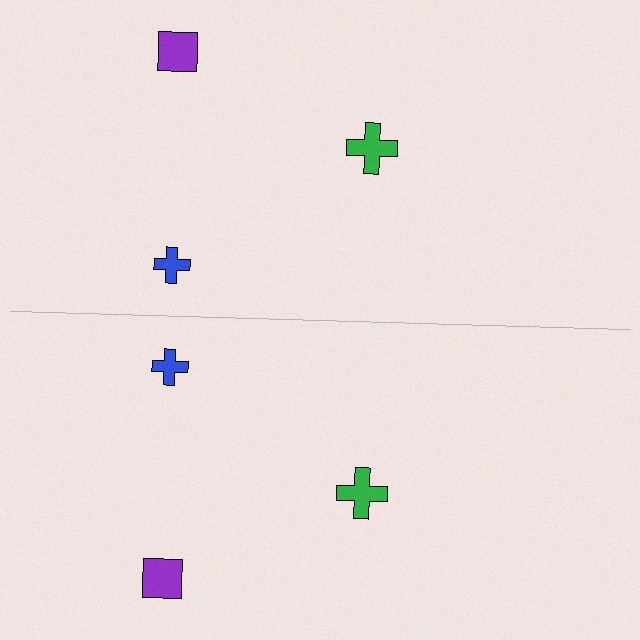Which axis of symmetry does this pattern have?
The pattern has a horizontal axis of symmetry running through the center of the image.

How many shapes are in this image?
There are 6 shapes in this image.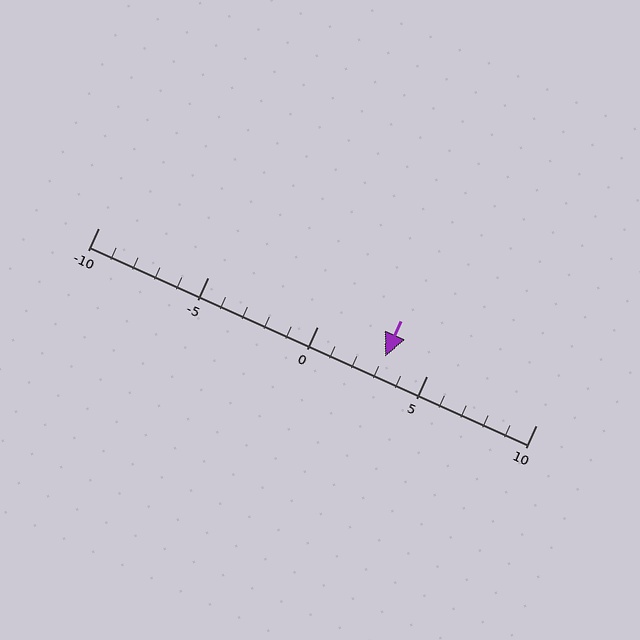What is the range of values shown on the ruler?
The ruler shows values from -10 to 10.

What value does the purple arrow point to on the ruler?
The purple arrow points to approximately 3.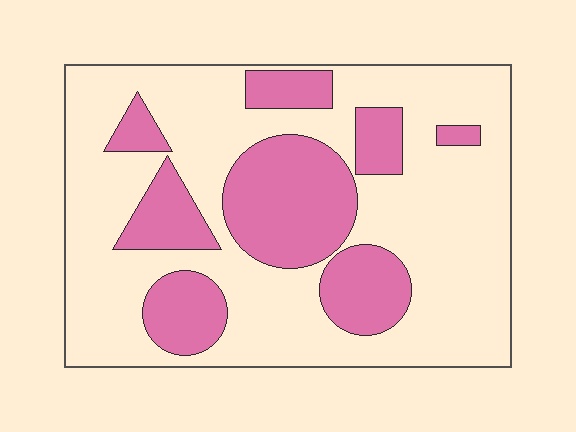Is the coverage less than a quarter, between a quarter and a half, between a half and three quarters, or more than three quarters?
Between a quarter and a half.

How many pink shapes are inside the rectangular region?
8.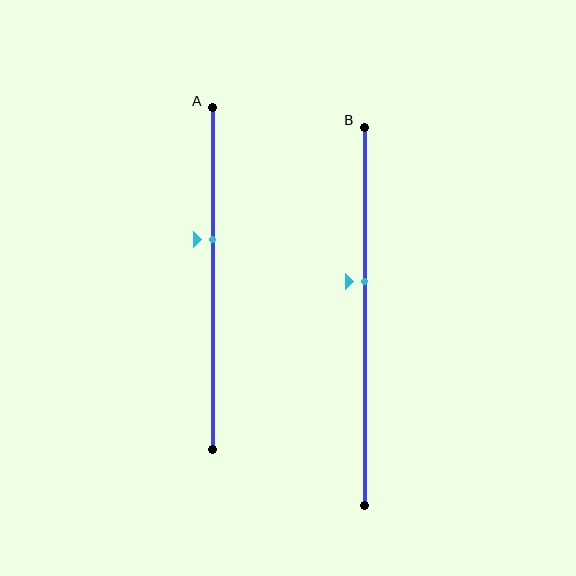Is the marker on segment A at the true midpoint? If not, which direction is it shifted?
No, the marker on segment A is shifted upward by about 11% of the segment length.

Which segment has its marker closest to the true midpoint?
Segment B has its marker closest to the true midpoint.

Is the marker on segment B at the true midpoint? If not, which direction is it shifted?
No, the marker on segment B is shifted upward by about 9% of the segment length.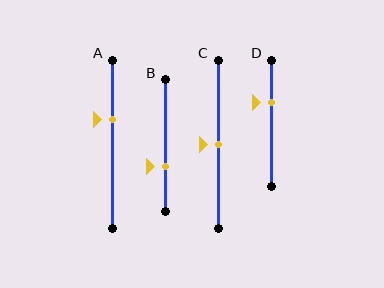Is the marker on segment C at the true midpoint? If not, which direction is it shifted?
Yes, the marker on segment C is at the true midpoint.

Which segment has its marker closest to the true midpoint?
Segment C has its marker closest to the true midpoint.